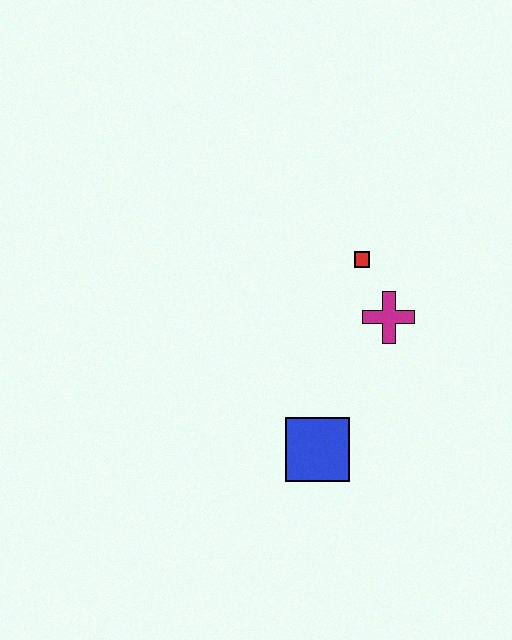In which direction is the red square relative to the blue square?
The red square is above the blue square.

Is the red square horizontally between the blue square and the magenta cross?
Yes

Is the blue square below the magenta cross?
Yes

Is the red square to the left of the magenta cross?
Yes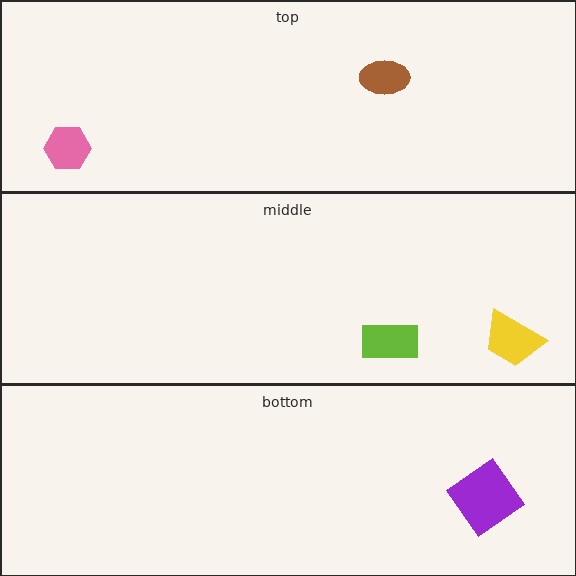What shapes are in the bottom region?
The purple diamond.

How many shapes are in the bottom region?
1.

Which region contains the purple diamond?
The bottom region.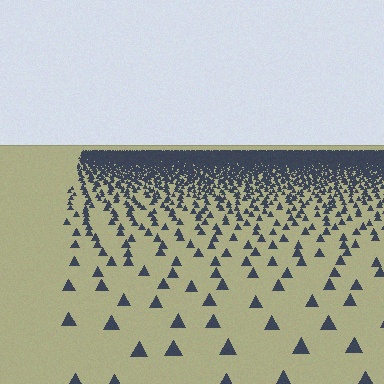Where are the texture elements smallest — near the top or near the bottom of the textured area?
Near the top.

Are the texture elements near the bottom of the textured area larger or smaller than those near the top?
Larger. Near the bottom, elements are closer to the viewer and appear at a bigger on-screen size.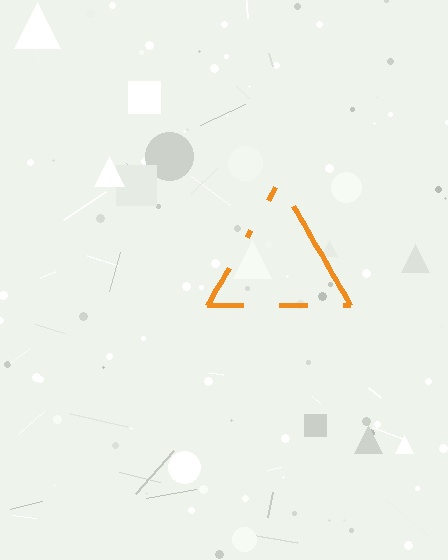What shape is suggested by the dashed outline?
The dashed outline suggests a triangle.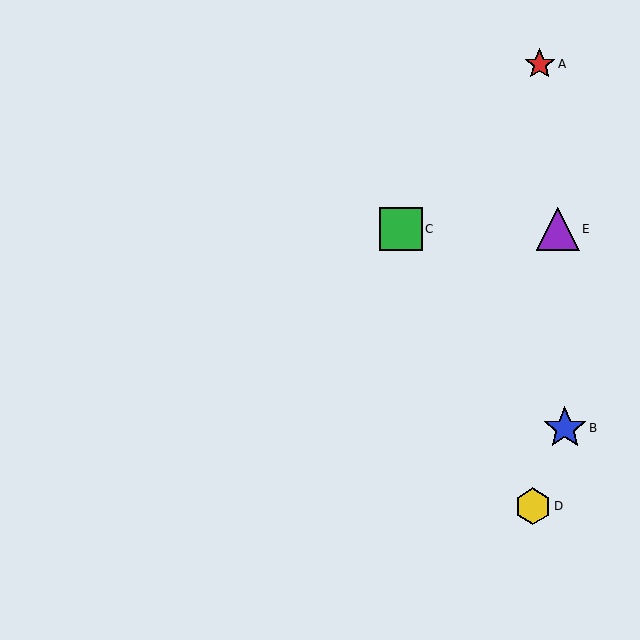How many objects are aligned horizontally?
2 objects (C, E) are aligned horizontally.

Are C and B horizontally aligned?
No, C is at y≈229 and B is at y≈428.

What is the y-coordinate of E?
Object E is at y≈229.